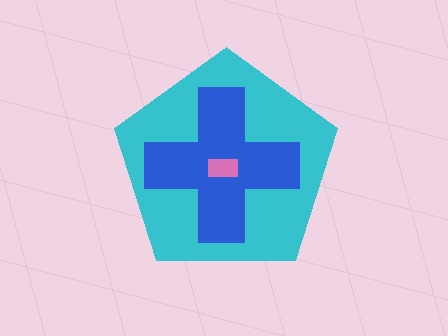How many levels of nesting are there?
3.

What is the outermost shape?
The cyan pentagon.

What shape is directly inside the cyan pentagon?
The blue cross.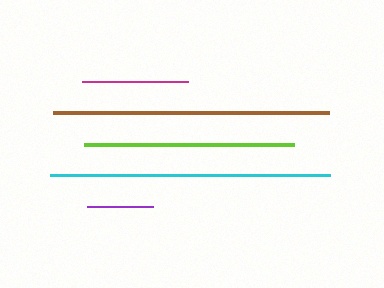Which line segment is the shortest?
The purple line is the shortest at approximately 66 pixels.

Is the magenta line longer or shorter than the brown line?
The brown line is longer than the magenta line.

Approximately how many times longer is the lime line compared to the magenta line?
The lime line is approximately 2.0 times the length of the magenta line.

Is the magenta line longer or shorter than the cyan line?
The cyan line is longer than the magenta line.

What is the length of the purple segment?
The purple segment is approximately 66 pixels long.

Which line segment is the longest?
The cyan line is the longest at approximately 280 pixels.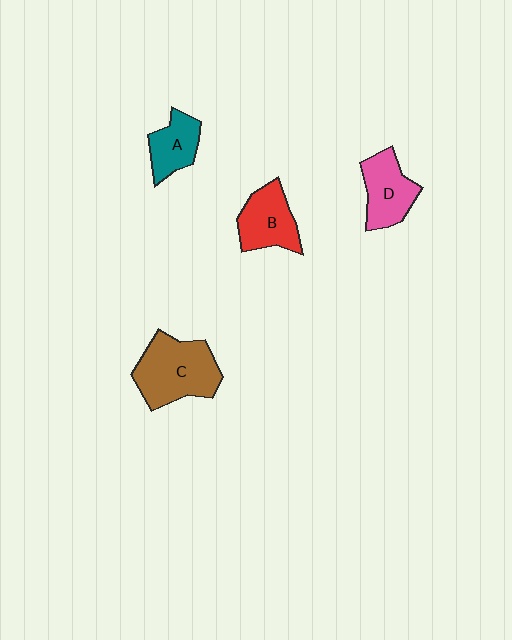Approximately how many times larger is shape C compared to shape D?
Approximately 1.5 times.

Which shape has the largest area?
Shape C (brown).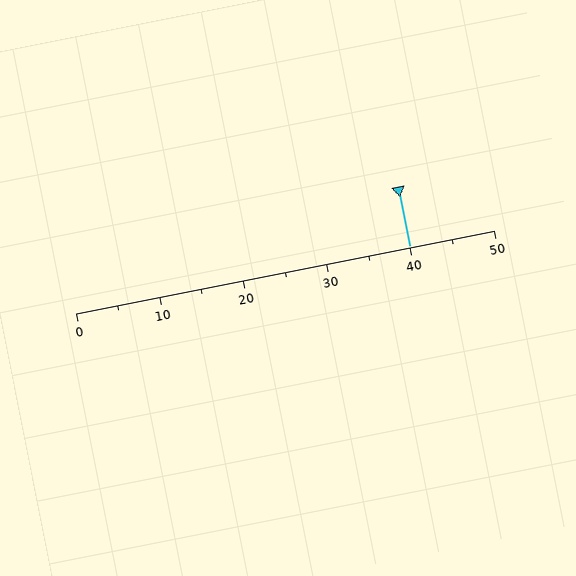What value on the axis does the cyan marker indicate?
The marker indicates approximately 40.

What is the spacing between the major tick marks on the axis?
The major ticks are spaced 10 apart.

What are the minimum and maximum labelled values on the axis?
The axis runs from 0 to 50.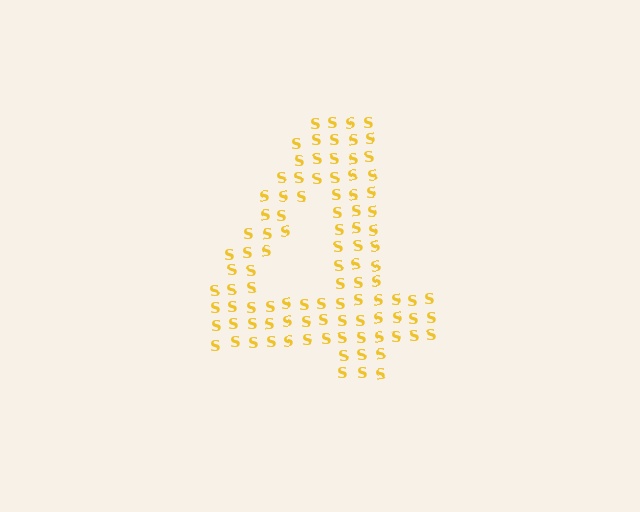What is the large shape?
The large shape is the digit 4.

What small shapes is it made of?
It is made of small letter S's.